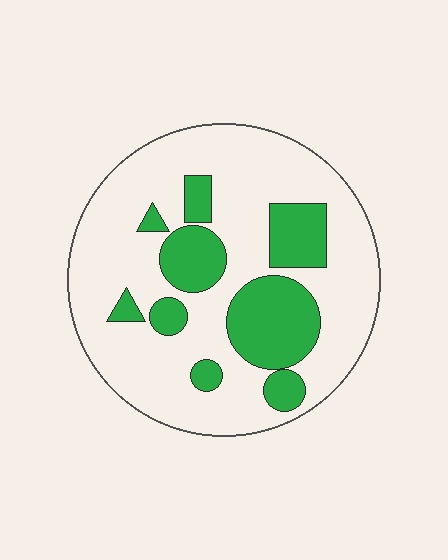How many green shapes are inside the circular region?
9.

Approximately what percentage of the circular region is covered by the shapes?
Approximately 25%.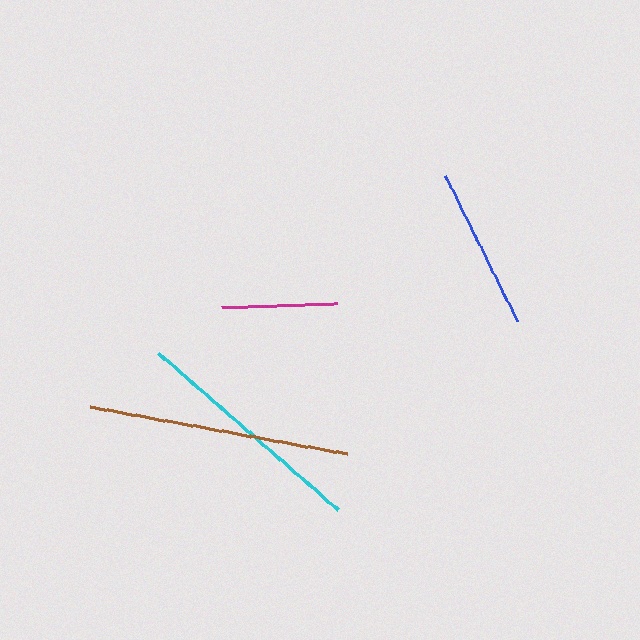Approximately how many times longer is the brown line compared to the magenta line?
The brown line is approximately 2.2 times the length of the magenta line.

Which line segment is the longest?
The brown line is the longest at approximately 261 pixels.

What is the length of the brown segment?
The brown segment is approximately 261 pixels long.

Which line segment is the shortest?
The magenta line is the shortest at approximately 116 pixels.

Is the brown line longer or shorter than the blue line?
The brown line is longer than the blue line.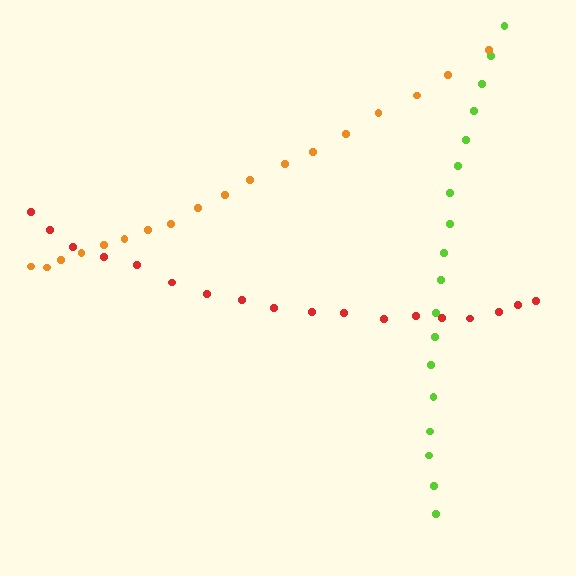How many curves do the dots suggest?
There are 3 distinct paths.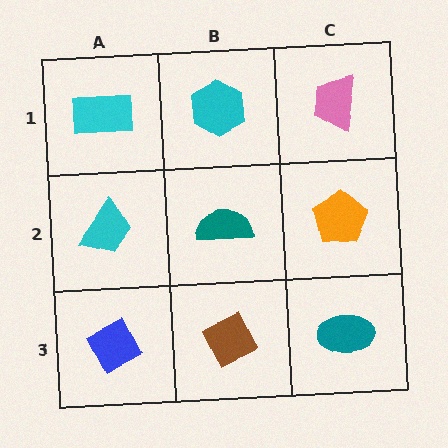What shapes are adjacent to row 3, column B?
A teal semicircle (row 2, column B), a blue diamond (row 3, column A), a teal ellipse (row 3, column C).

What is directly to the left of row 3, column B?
A blue diamond.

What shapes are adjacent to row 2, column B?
A cyan hexagon (row 1, column B), a brown diamond (row 3, column B), a cyan trapezoid (row 2, column A), an orange pentagon (row 2, column C).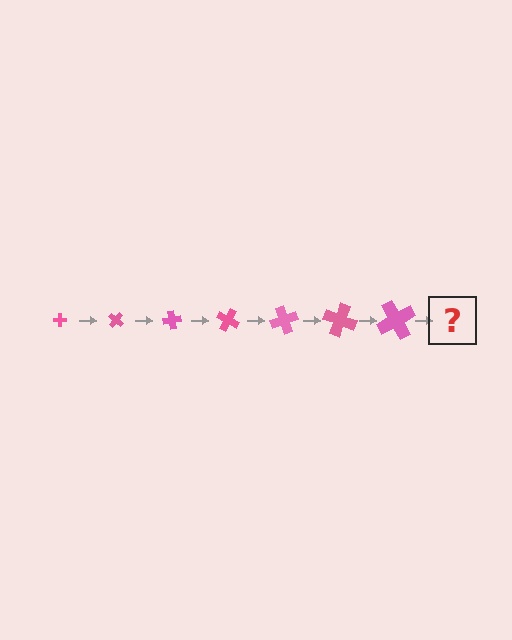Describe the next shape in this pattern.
It should be a cross, larger than the previous one and rotated 280 degrees from the start.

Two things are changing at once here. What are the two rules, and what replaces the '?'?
The two rules are that the cross grows larger each step and it rotates 40 degrees each step. The '?' should be a cross, larger than the previous one and rotated 280 degrees from the start.